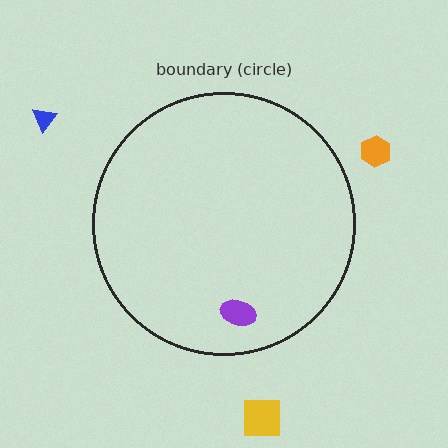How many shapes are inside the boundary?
1 inside, 3 outside.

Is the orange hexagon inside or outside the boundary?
Outside.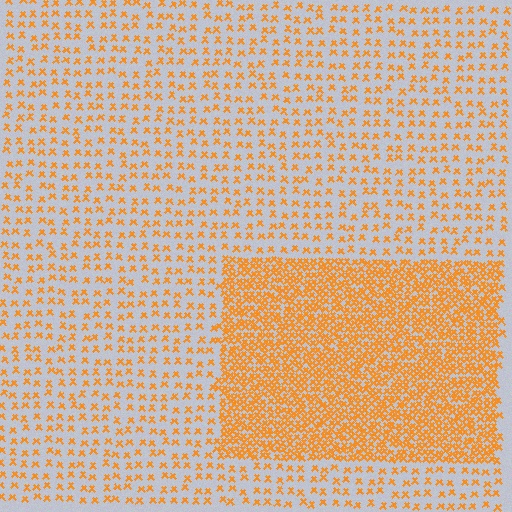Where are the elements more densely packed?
The elements are more densely packed inside the rectangle boundary.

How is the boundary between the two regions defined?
The boundary is defined by a change in element density (approximately 2.9x ratio). All elements are the same color, size, and shape.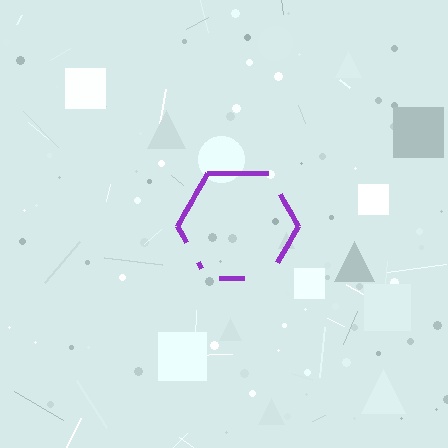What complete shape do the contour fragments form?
The contour fragments form a hexagon.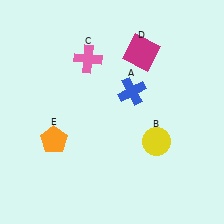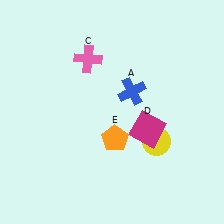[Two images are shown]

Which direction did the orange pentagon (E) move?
The orange pentagon (E) moved right.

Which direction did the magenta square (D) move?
The magenta square (D) moved down.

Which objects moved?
The objects that moved are: the magenta square (D), the orange pentagon (E).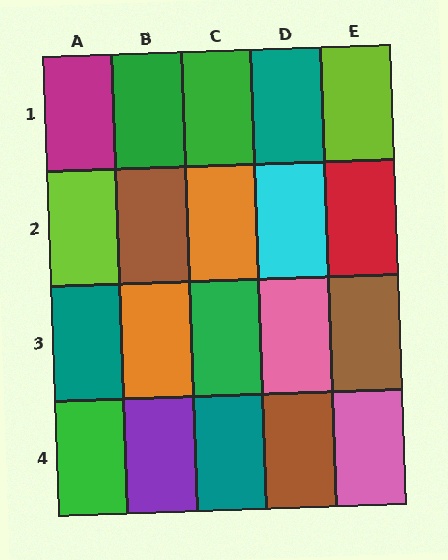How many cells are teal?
3 cells are teal.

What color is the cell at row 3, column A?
Teal.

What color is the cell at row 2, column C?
Orange.